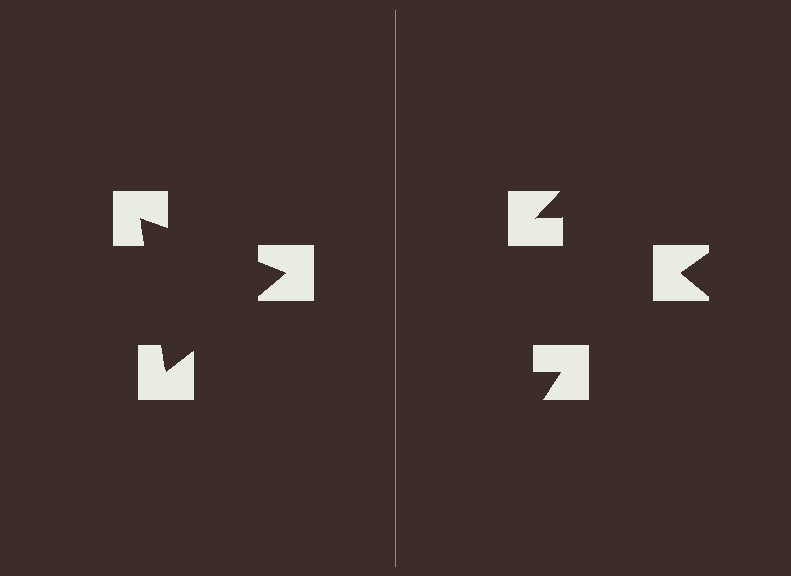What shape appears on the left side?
An illusory triangle.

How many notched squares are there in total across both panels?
6 — 3 on each side.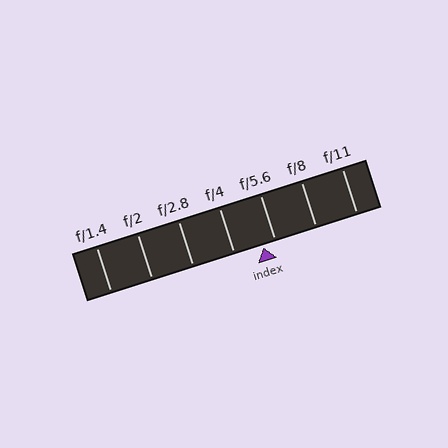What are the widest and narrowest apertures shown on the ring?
The widest aperture shown is f/1.4 and the narrowest is f/11.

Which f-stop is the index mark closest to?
The index mark is closest to f/5.6.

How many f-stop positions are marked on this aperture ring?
There are 7 f-stop positions marked.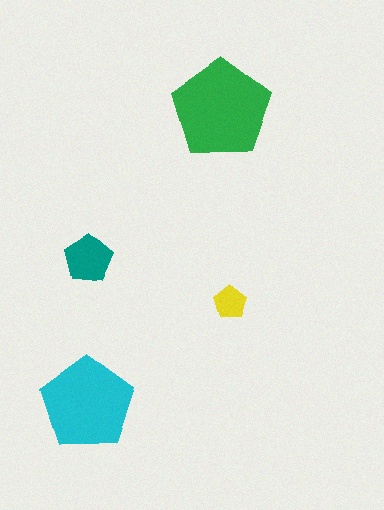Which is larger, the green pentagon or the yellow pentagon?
The green one.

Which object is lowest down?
The cyan pentagon is bottommost.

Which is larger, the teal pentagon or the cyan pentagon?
The cyan one.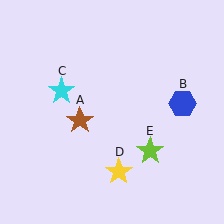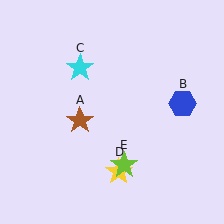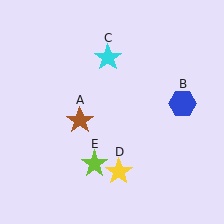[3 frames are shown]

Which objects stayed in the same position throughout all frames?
Brown star (object A) and blue hexagon (object B) and yellow star (object D) remained stationary.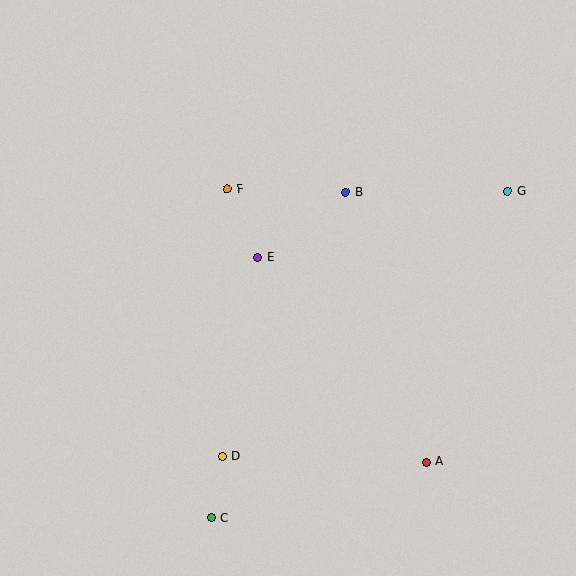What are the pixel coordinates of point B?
Point B is at (345, 192).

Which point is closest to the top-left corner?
Point F is closest to the top-left corner.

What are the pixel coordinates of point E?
Point E is at (258, 257).